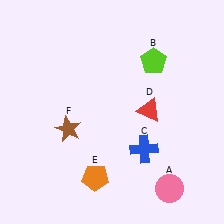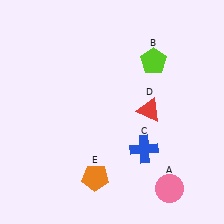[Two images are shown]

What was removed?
The brown star (F) was removed in Image 2.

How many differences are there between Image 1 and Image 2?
There is 1 difference between the two images.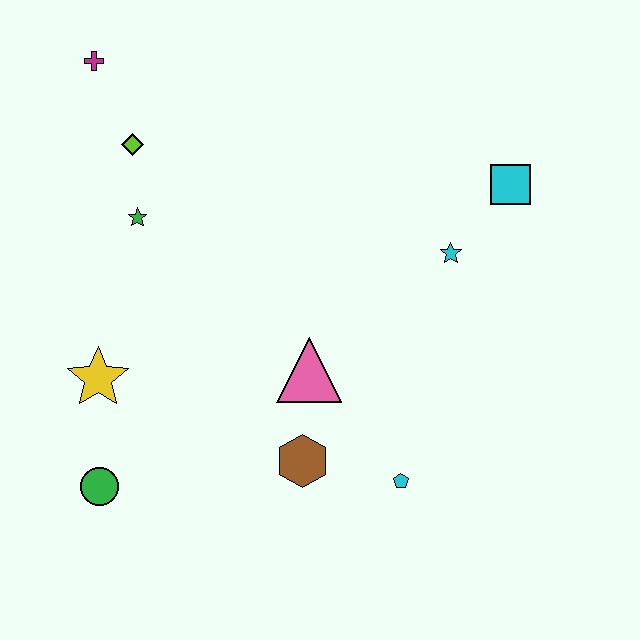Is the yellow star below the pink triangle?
Yes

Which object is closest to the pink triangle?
The brown hexagon is closest to the pink triangle.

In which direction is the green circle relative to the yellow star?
The green circle is below the yellow star.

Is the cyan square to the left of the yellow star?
No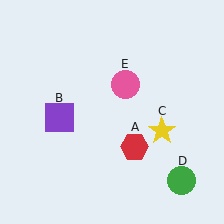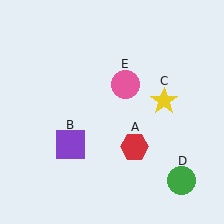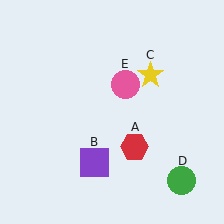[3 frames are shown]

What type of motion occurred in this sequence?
The purple square (object B), yellow star (object C) rotated counterclockwise around the center of the scene.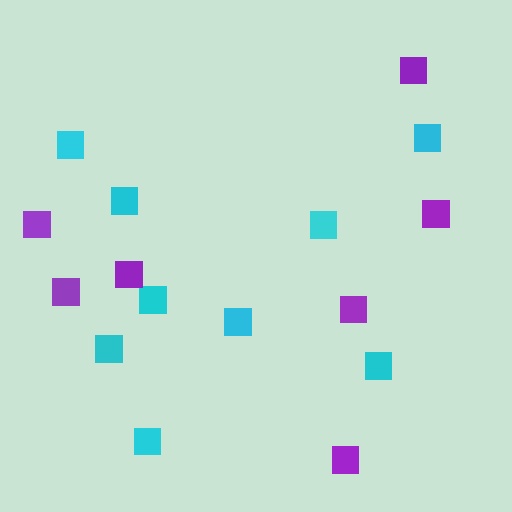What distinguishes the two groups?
There are 2 groups: one group of cyan squares (9) and one group of purple squares (7).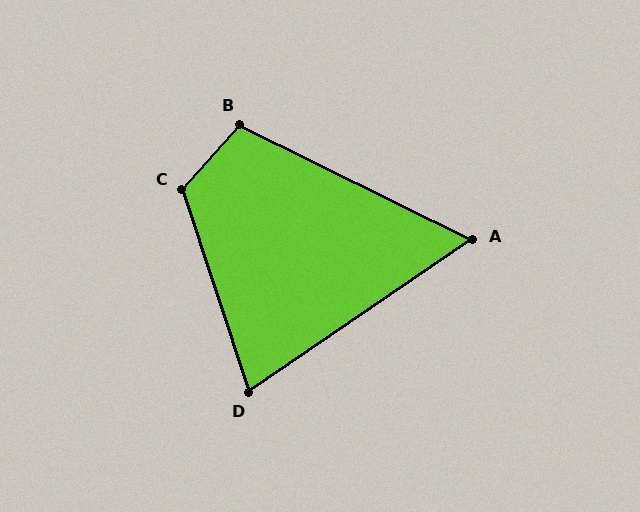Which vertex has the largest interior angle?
C, at approximately 120 degrees.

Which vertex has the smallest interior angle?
A, at approximately 60 degrees.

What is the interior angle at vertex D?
Approximately 74 degrees (acute).